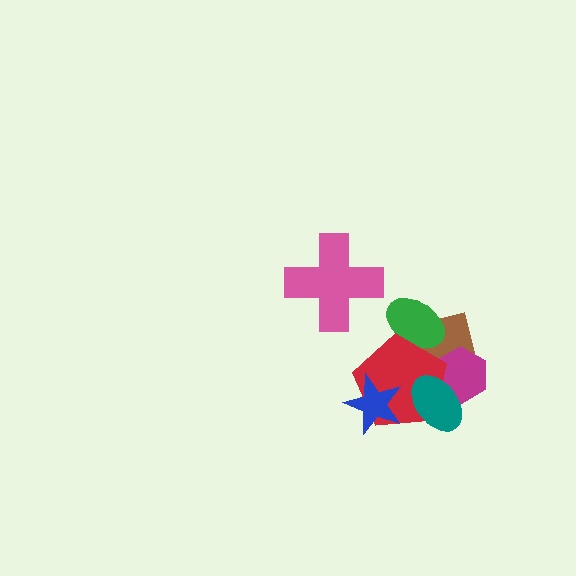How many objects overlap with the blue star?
1 object overlaps with the blue star.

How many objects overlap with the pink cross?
0 objects overlap with the pink cross.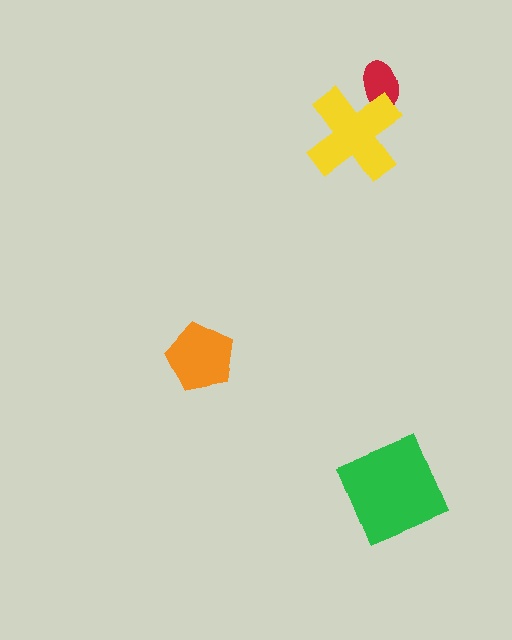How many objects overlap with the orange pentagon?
0 objects overlap with the orange pentagon.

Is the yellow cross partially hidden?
No, no other shape covers it.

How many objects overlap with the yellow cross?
1 object overlaps with the yellow cross.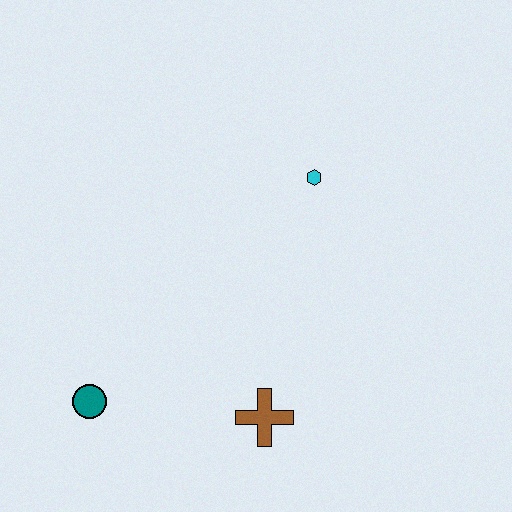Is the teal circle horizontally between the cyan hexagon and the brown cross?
No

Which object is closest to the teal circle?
The brown cross is closest to the teal circle.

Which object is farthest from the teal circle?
The cyan hexagon is farthest from the teal circle.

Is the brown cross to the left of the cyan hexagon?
Yes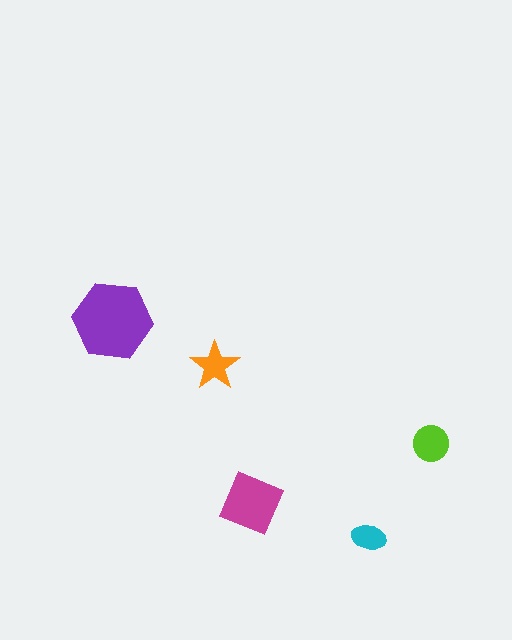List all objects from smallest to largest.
The cyan ellipse, the orange star, the lime circle, the magenta diamond, the purple hexagon.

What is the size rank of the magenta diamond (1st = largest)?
2nd.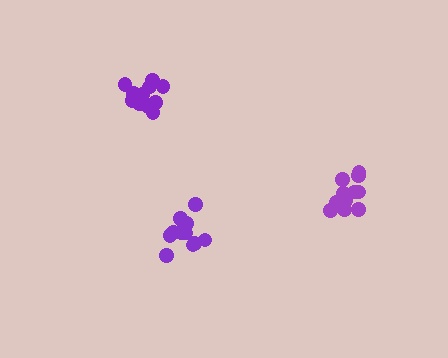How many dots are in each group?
Group 1: 12 dots, Group 2: 12 dots, Group 3: 11 dots (35 total).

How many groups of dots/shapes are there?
There are 3 groups.